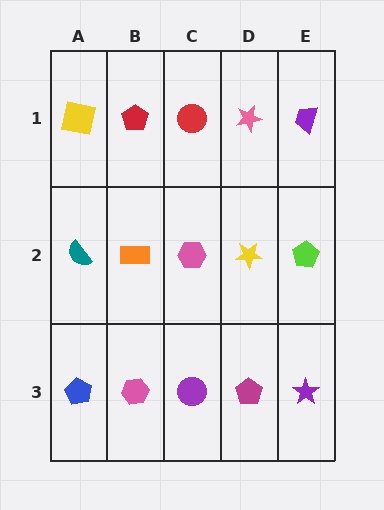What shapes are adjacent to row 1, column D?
A yellow star (row 2, column D), a red circle (row 1, column C), a purple trapezoid (row 1, column E).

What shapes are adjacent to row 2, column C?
A red circle (row 1, column C), a purple circle (row 3, column C), an orange rectangle (row 2, column B), a yellow star (row 2, column D).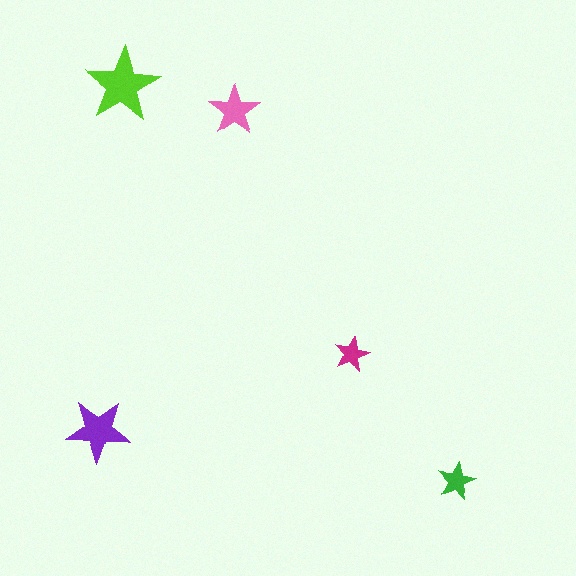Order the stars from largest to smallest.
the lime one, the purple one, the pink one, the green one, the magenta one.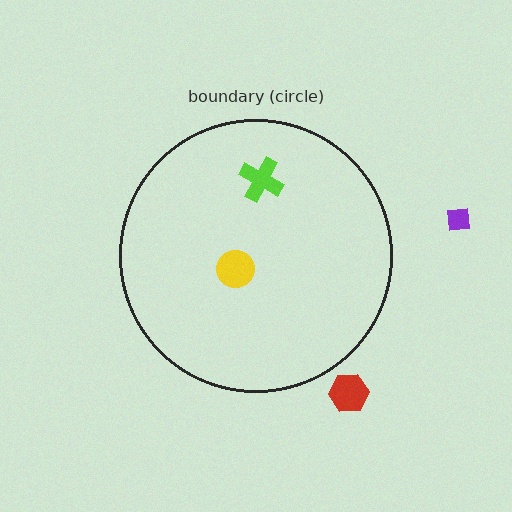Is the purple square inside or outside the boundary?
Outside.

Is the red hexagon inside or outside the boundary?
Outside.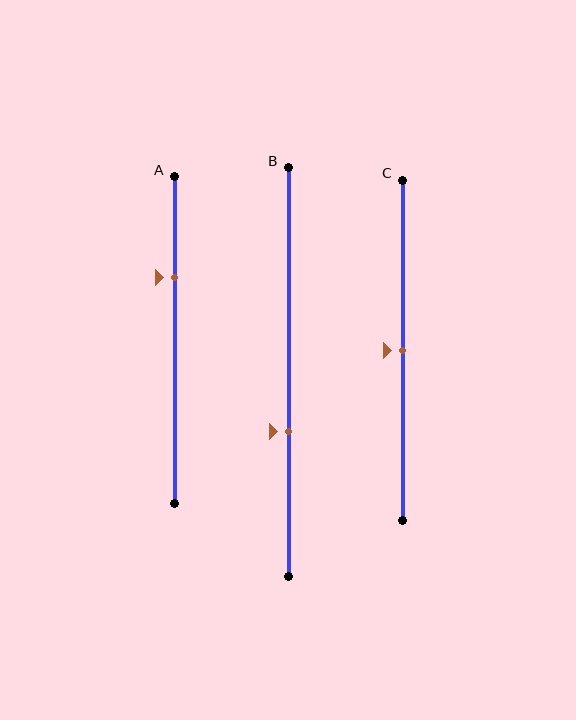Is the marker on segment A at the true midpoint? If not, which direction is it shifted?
No, the marker on segment A is shifted upward by about 19% of the segment length.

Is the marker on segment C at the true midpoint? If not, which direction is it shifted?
Yes, the marker on segment C is at the true midpoint.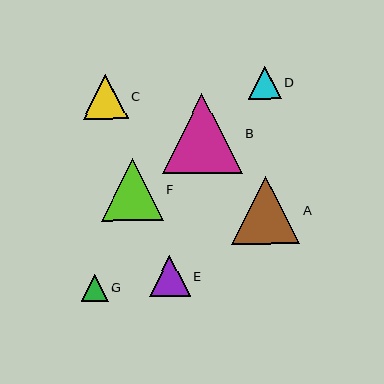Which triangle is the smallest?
Triangle G is the smallest with a size of approximately 27 pixels.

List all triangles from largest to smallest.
From largest to smallest: B, A, F, C, E, D, G.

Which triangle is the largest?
Triangle B is the largest with a size of approximately 80 pixels.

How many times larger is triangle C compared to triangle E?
Triangle C is approximately 1.1 times the size of triangle E.